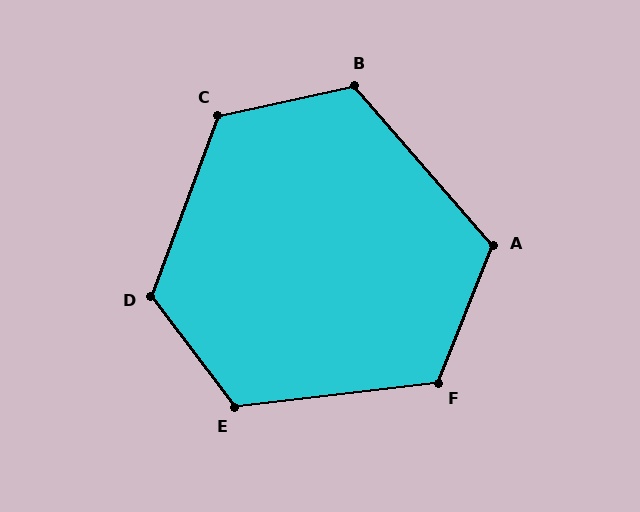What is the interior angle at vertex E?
Approximately 120 degrees (obtuse).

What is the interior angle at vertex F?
Approximately 118 degrees (obtuse).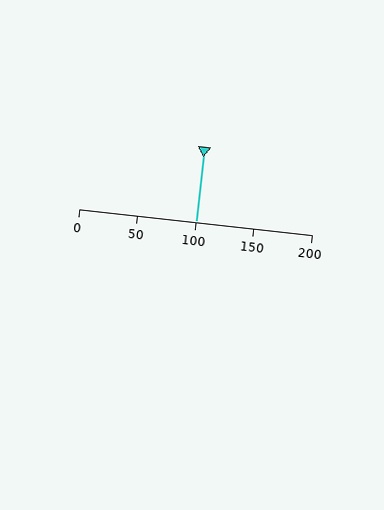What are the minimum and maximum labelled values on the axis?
The axis runs from 0 to 200.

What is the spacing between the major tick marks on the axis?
The major ticks are spaced 50 apart.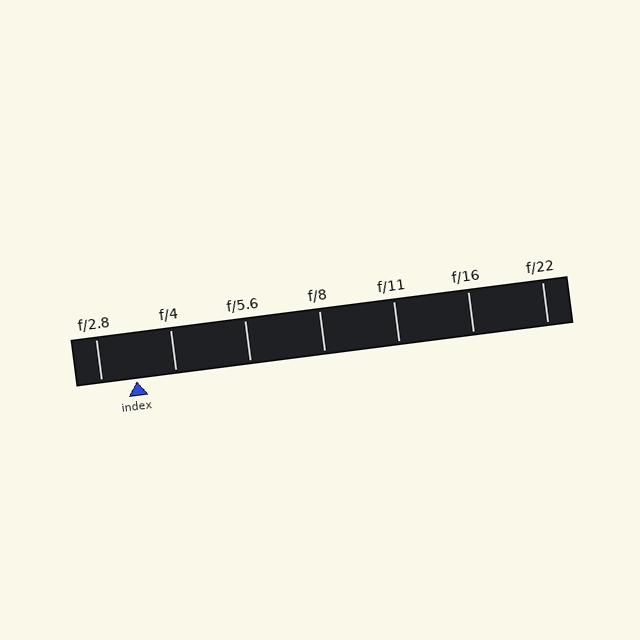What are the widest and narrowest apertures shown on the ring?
The widest aperture shown is f/2.8 and the narrowest is f/22.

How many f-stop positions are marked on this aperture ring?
There are 7 f-stop positions marked.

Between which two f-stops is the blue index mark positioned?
The index mark is between f/2.8 and f/4.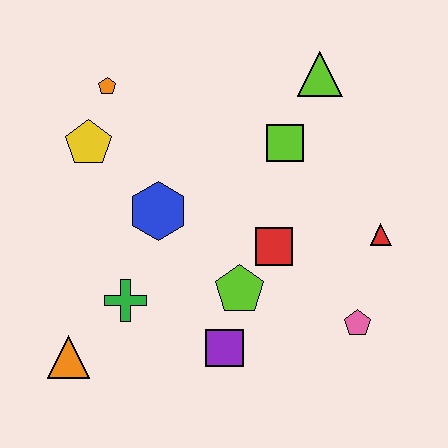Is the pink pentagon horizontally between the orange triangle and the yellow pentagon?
No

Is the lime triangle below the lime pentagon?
No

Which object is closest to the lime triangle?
The lime square is closest to the lime triangle.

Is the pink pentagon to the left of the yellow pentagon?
No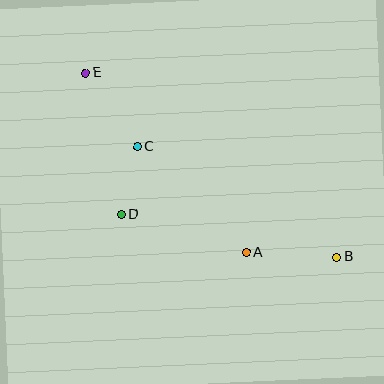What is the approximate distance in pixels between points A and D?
The distance between A and D is approximately 130 pixels.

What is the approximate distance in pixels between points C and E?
The distance between C and E is approximately 90 pixels.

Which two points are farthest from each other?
Points B and E are farthest from each other.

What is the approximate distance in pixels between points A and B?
The distance between A and B is approximately 91 pixels.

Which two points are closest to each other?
Points C and D are closest to each other.